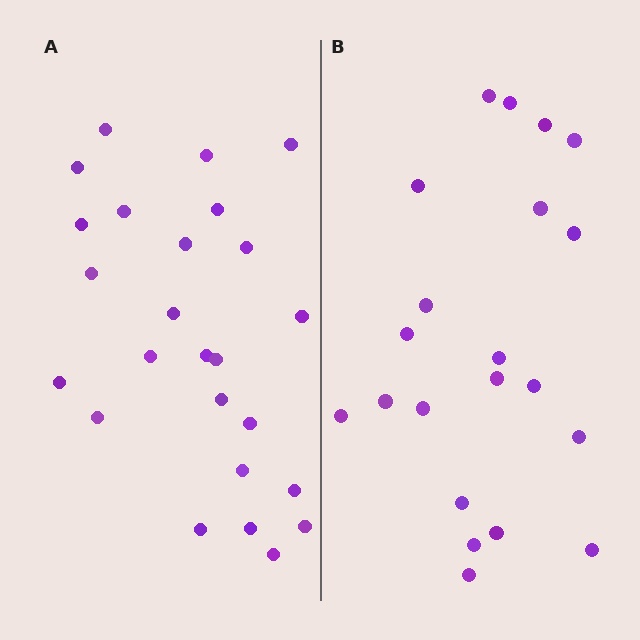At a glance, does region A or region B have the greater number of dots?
Region A (the left region) has more dots.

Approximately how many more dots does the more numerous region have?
Region A has about 4 more dots than region B.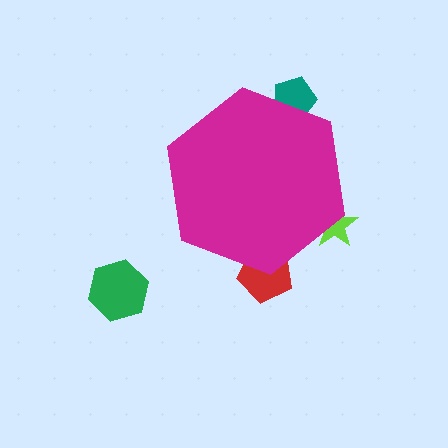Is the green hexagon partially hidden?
No, the green hexagon is fully visible.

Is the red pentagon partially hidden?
Yes, the red pentagon is partially hidden behind the magenta hexagon.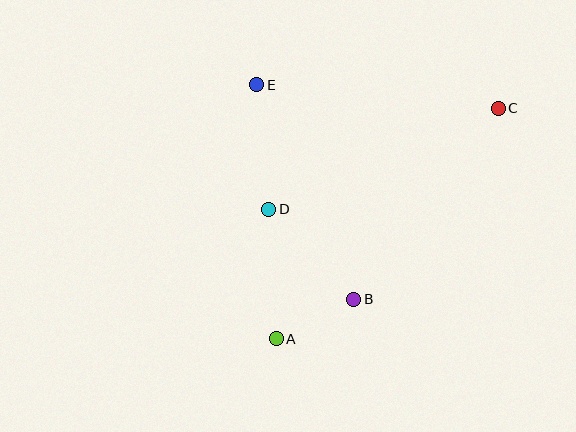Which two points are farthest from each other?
Points A and C are farthest from each other.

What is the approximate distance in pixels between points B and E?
The distance between B and E is approximately 235 pixels.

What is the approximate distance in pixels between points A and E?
The distance between A and E is approximately 255 pixels.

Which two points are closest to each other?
Points A and B are closest to each other.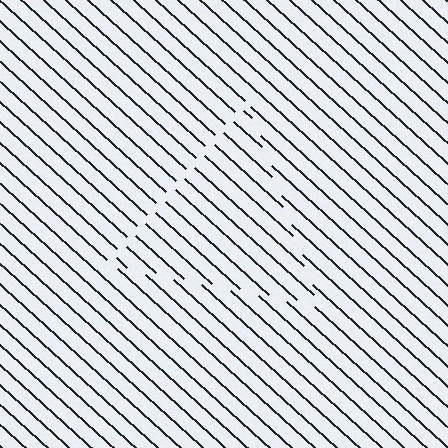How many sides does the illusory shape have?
3 sides — the line-ends trace a triangle.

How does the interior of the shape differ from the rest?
The interior of the shape contains the same grating, shifted by half a period — the contour is defined by the phase discontinuity where line-ends from the inner and outer gratings abut.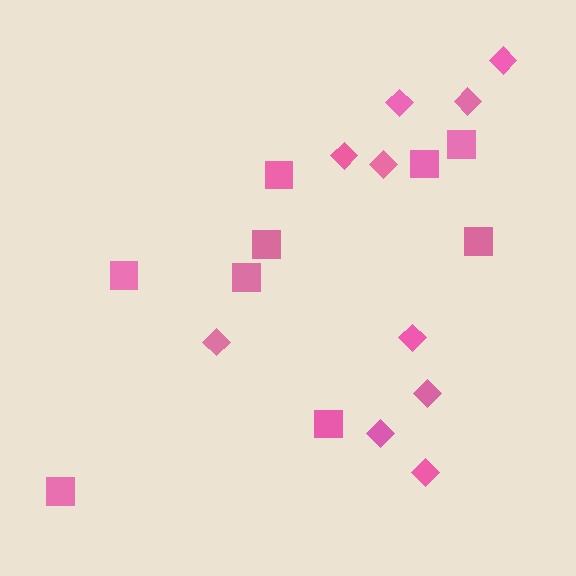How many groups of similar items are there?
There are 2 groups: one group of squares (9) and one group of diamonds (10).